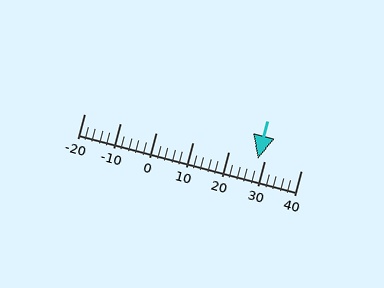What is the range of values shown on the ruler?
The ruler shows values from -20 to 40.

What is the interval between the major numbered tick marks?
The major tick marks are spaced 10 units apart.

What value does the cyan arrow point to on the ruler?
The cyan arrow points to approximately 28.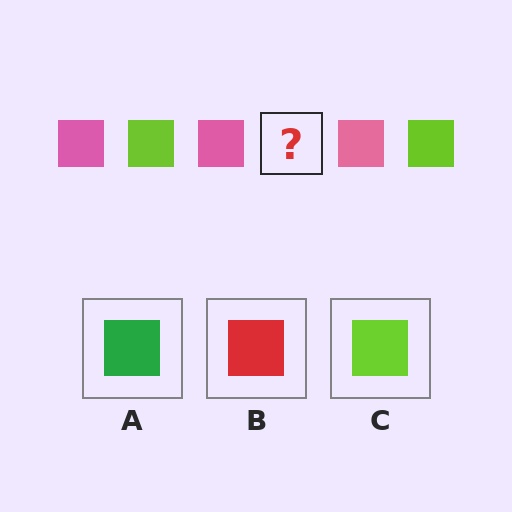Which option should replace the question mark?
Option C.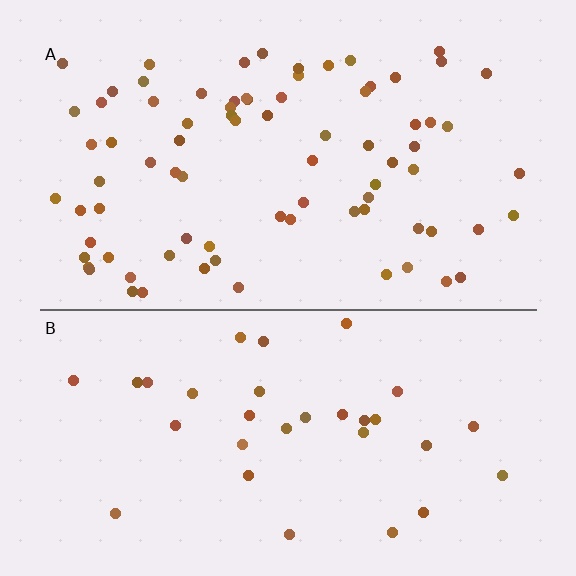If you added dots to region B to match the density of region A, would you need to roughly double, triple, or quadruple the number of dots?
Approximately triple.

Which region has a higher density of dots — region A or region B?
A (the top).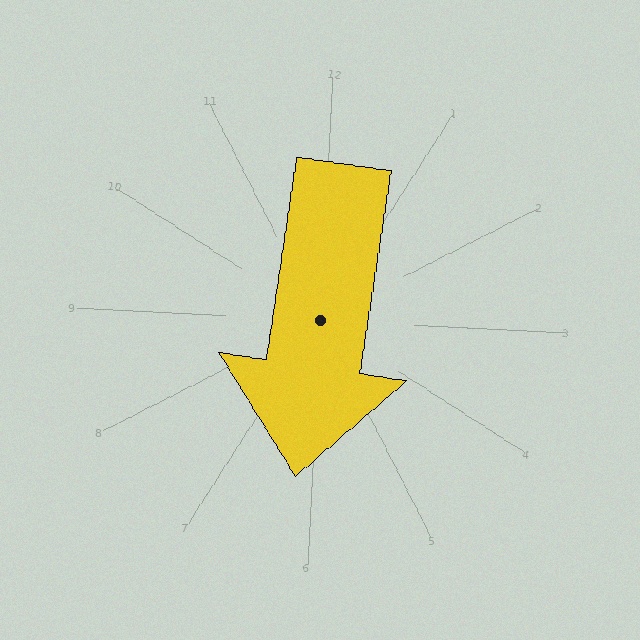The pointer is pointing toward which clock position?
Roughly 6 o'clock.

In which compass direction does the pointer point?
South.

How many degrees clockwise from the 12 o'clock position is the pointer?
Approximately 186 degrees.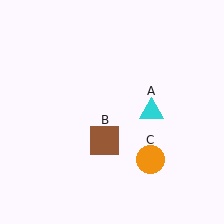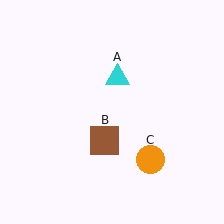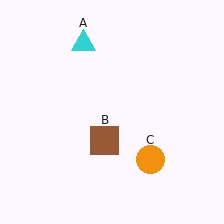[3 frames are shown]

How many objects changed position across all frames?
1 object changed position: cyan triangle (object A).